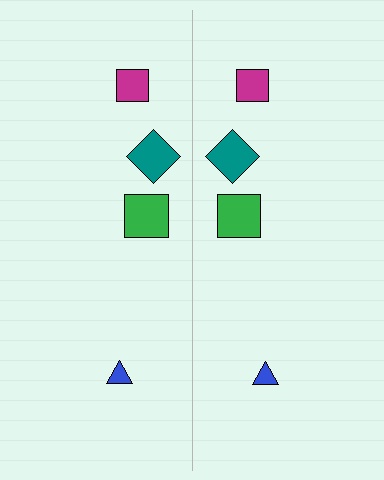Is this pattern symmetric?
Yes, this pattern has bilateral (reflection) symmetry.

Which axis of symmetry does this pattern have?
The pattern has a vertical axis of symmetry running through the center of the image.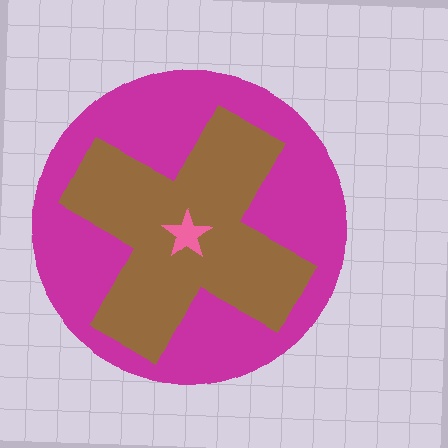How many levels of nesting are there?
3.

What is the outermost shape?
The magenta circle.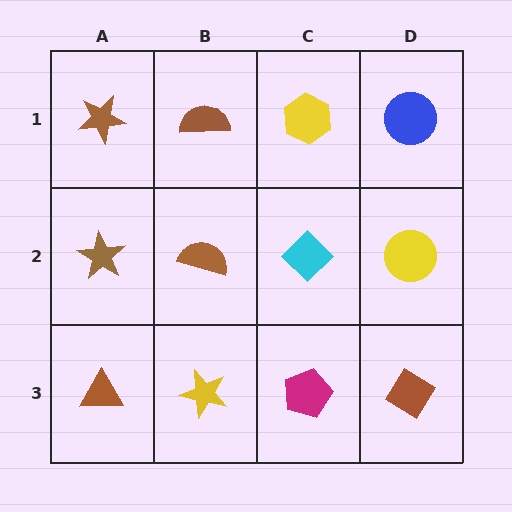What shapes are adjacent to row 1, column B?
A brown semicircle (row 2, column B), a brown star (row 1, column A), a yellow hexagon (row 1, column C).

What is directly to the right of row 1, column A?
A brown semicircle.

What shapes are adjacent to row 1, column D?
A yellow circle (row 2, column D), a yellow hexagon (row 1, column C).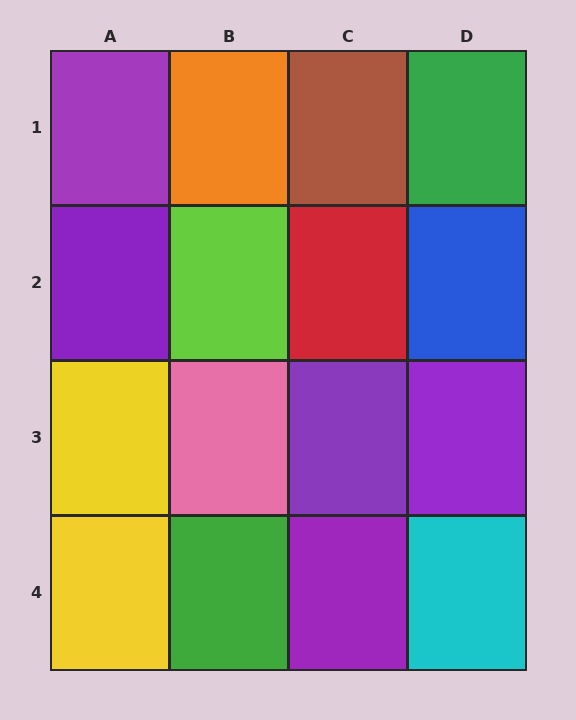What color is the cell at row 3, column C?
Purple.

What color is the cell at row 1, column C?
Brown.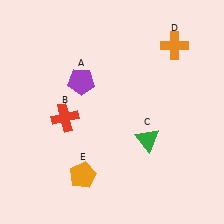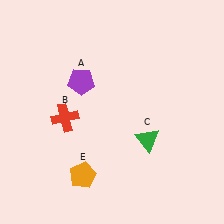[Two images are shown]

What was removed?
The orange cross (D) was removed in Image 2.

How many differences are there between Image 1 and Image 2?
There is 1 difference between the two images.